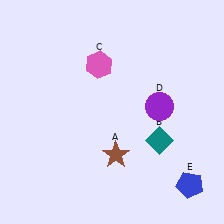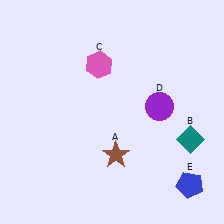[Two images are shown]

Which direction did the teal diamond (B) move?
The teal diamond (B) moved right.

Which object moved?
The teal diamond (B) moved right.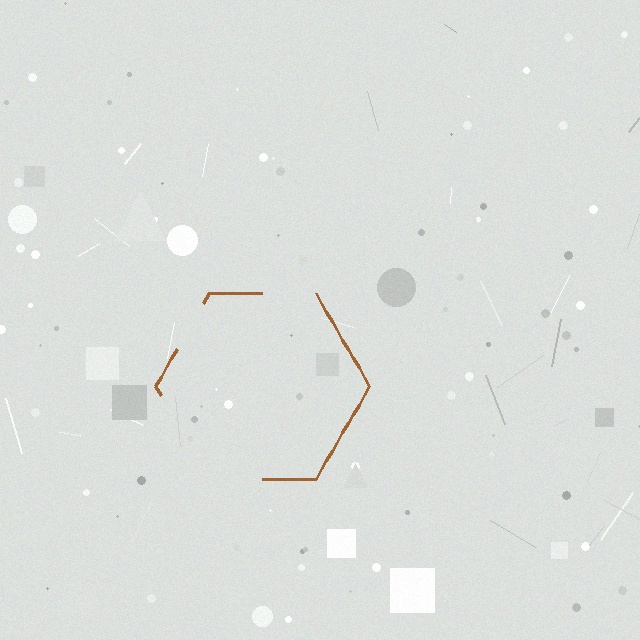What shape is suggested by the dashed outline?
The dashed outline suggests a hexagon.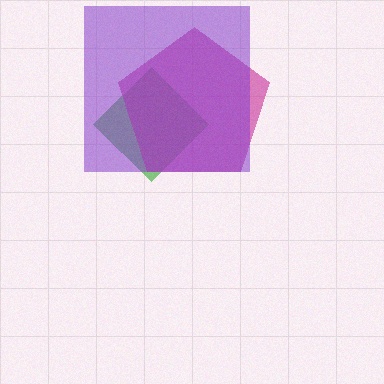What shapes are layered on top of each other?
The layered shapes are: a green diamond, a magenta pentagon, a purple square.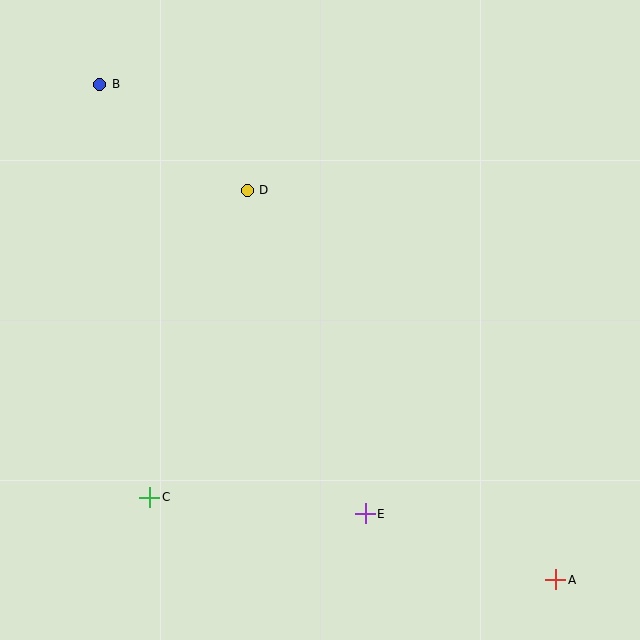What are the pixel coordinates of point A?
Point A is at (556, 580).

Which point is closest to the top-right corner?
Point D is closest to the top-right corner.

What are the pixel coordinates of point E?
Point E is at (365, 514).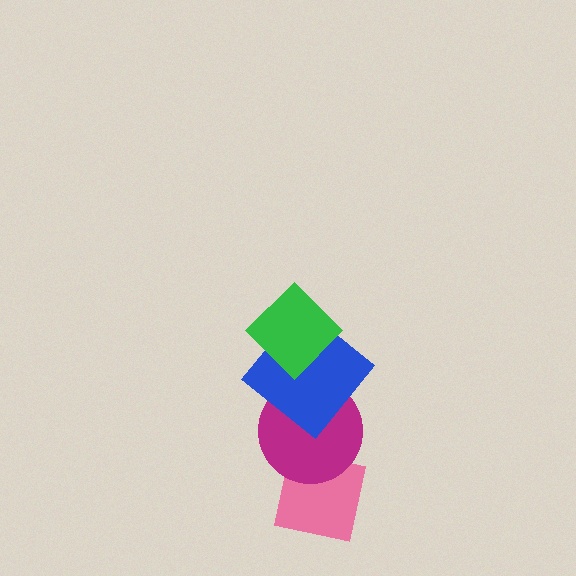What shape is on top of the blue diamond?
The green diamond is on top of the blue diamond.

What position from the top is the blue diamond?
The blue diamond is 2nd from the top.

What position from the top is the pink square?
The pink square is 4th from the top.